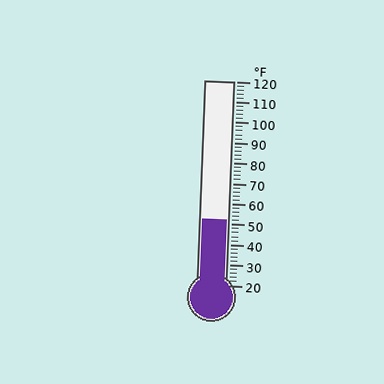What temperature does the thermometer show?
The thermometer shows approximately 52°F.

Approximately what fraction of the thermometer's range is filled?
The thermometer is filled to approximately 30% of its range.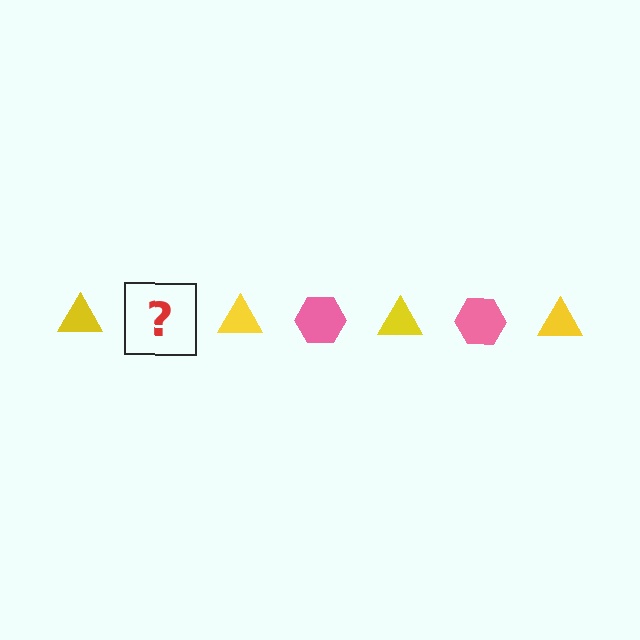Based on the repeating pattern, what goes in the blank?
The blank should be a pink hexagon.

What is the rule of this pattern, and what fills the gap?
The rule is that the pattern alternates between yellow triangle and pink hexagon. The gap should be filled with a pink hexagon.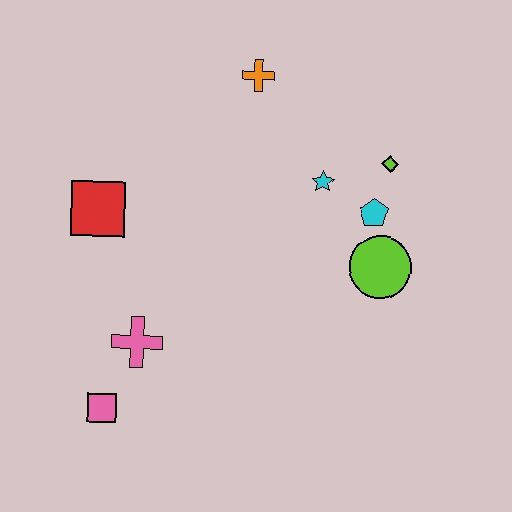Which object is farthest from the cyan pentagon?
The pink square is farthest from the cyan pentagon.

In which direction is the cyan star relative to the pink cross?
The cyan star is to the right of the pink cross.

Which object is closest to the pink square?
The pink cross is closest to the pink square.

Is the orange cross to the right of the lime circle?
No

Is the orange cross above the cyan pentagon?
Yes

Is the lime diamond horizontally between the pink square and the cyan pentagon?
No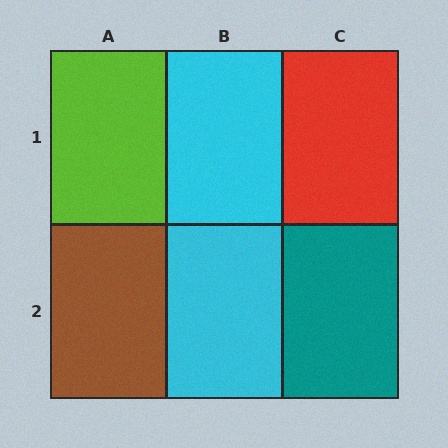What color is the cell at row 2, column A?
Brown.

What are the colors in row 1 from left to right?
Lime, cyan, red.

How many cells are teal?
1 cell is teal.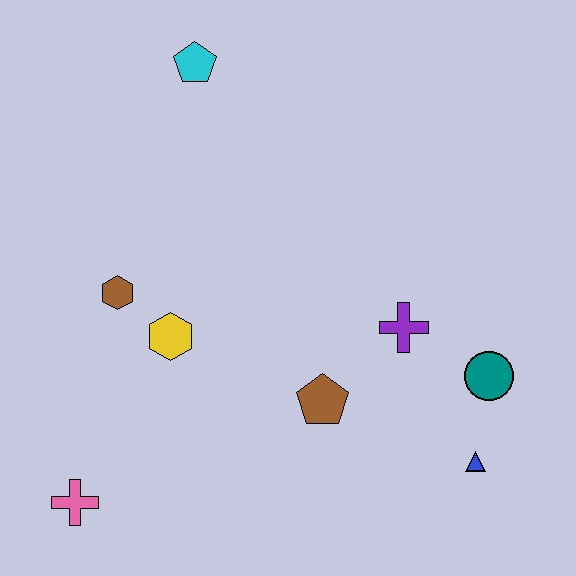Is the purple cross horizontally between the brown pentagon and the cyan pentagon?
No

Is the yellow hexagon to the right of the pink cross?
Yes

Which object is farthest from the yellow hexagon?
The blue triangle is farthest from the yellow hexagon.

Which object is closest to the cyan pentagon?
The brown hexagon is closest to the cyan pentagon.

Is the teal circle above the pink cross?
Yes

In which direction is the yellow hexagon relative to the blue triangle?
The yellow hexagon is to the left of the blue triangle.